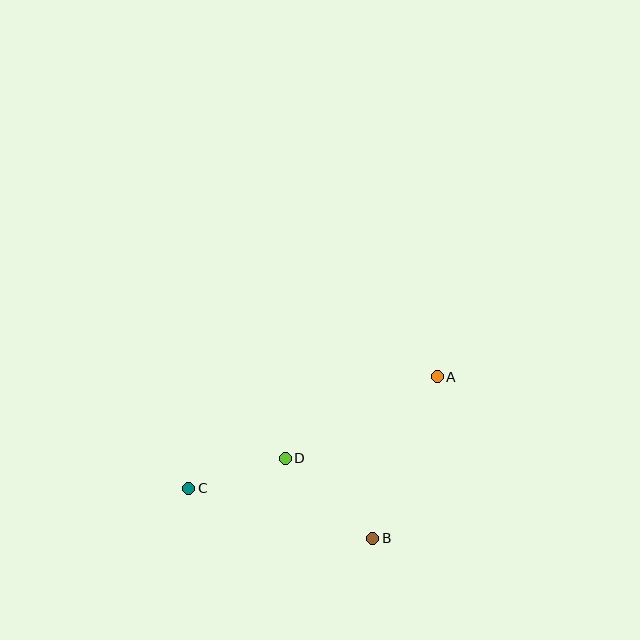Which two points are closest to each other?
Points C and D are closest to each other.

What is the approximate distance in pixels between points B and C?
The distance between B and C is approximately 191 pixels.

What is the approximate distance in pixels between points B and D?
The distance between B and D is approximately 119 pixels.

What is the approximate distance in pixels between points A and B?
The distance between A and B is approximately 174 pixels.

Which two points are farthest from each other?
Points A and C are farthest from each other.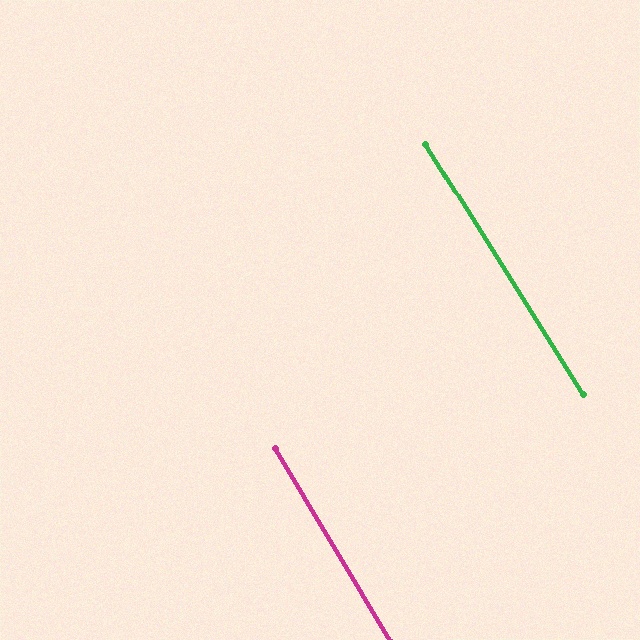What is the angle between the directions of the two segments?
Approximately 1 degree.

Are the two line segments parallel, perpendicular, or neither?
Parallel — their directions differ by only 1.0°.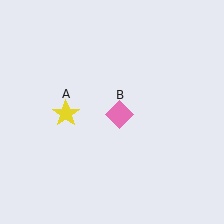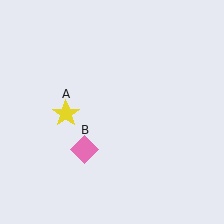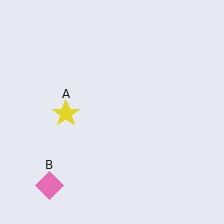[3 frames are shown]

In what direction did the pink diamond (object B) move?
The pink diamond (object B) moved down and to the left.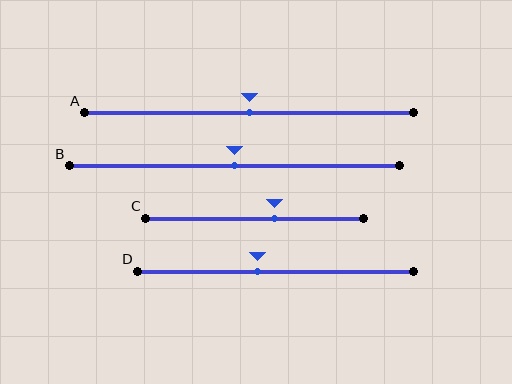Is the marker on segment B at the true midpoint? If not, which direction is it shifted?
Yes, the marker on segment B is at the true midpoint.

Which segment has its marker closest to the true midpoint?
Segment A has its marker closest to the true midpoint.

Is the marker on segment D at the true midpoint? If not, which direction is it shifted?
No, the marker on segment D is shifted to the left by about 6% of the segment length.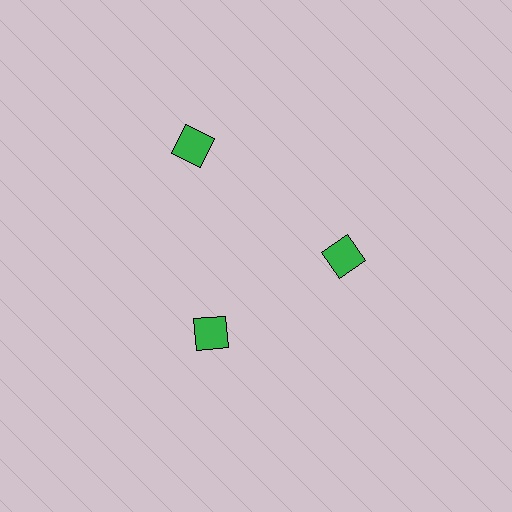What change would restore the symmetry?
The symmetry would be restored by moving it inward, back onto the ring so that all 3 diamonds sit at equal angles and equal distance from the center.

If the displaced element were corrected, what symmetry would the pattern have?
It would have 3-fold rotational symmetry — the pattern would map onto itself every 120 degrees.